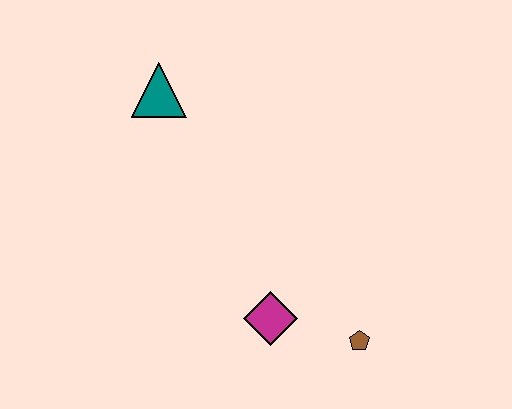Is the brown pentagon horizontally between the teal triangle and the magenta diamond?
No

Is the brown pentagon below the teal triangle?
Yes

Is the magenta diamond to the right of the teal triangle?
Yes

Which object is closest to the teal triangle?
The magenta diamond is closest to the teal triangle.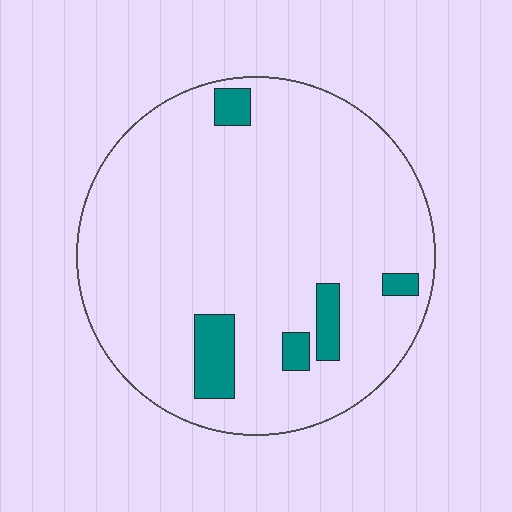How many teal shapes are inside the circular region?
5.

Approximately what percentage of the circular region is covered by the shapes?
Approximately 10%.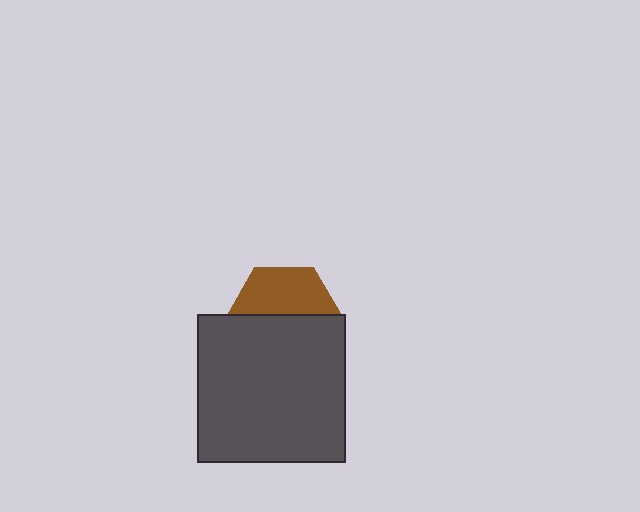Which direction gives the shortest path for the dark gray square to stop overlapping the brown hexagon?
Moving down gives the shortest separation.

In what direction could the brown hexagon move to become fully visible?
The brown hexagon could move up. That would shift it out from behind the dark gray square entirely.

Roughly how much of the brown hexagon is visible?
A small part of it is visible (roughly 44%).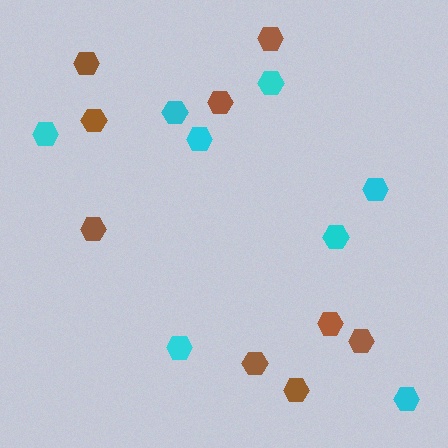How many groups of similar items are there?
There are 2 groups: one group of cyan hexagons (8) and one group of brown hexagons (9).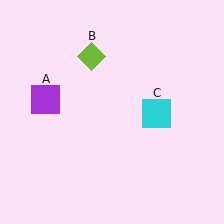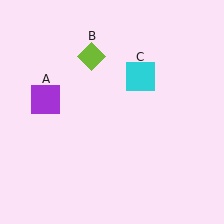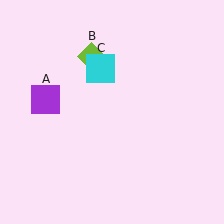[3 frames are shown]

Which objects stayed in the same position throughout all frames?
Purple square (object A) and lime diamond (object B) remained stationary.